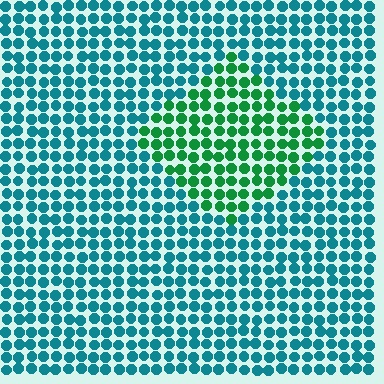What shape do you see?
I see a diamond.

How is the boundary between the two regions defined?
The boundary is defined purely by a slight shift in hue (about 45 degrees). Spacing, size, and orientation are identical on both sides.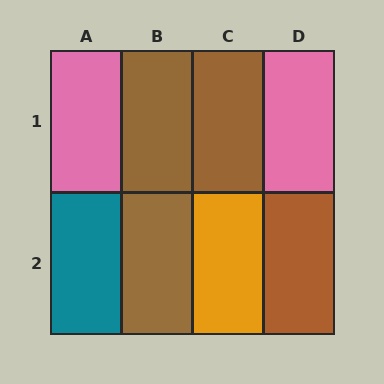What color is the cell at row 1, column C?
Brown.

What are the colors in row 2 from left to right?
Teal, brown, orange, brown.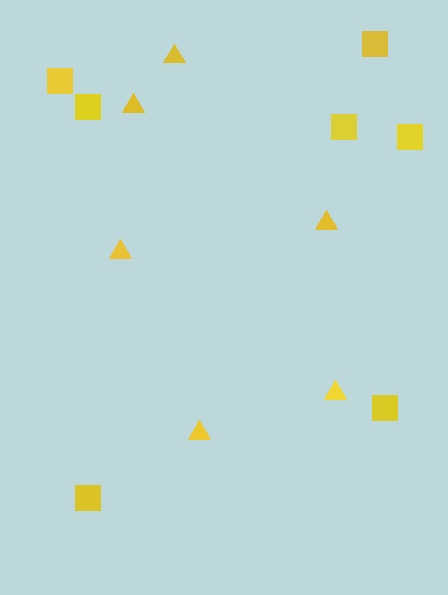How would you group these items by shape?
There are 2 groups: one group of squares (7) and one group of triangles (6).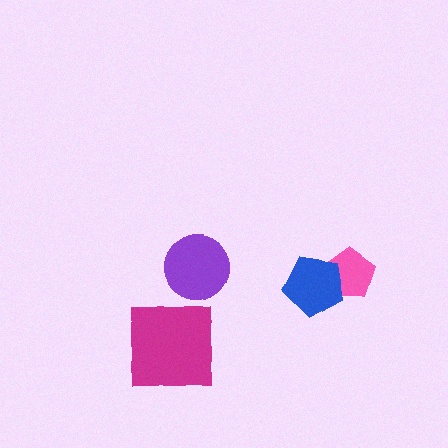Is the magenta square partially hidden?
No, no other shape covers it.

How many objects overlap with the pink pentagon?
1 object overlaps with the pink pentagon.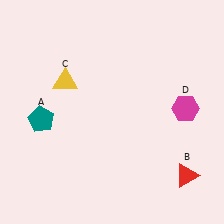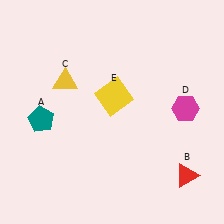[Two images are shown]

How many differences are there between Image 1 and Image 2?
There is 1 difference between the two images.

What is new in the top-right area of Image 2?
A yellow square (E) was added in the top-right area of Image 2.